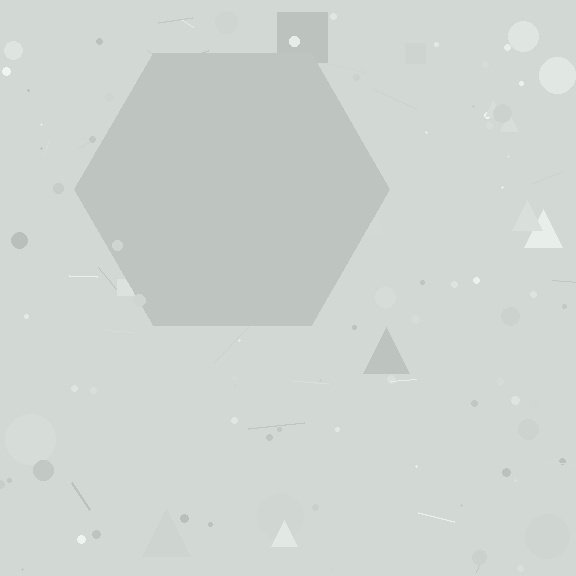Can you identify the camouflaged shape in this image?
The camouflaged shape is a hexagon.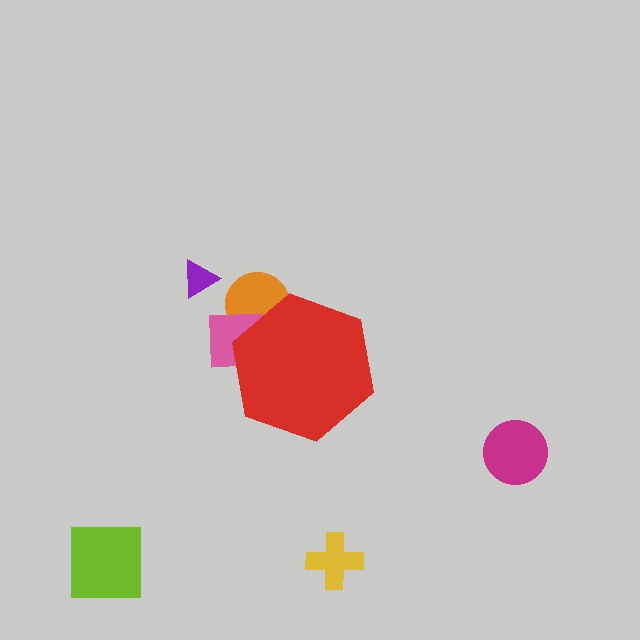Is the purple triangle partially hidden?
No, the purple triangle is fully visible.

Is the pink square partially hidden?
Yes, the pink square is partially hidden behind the red hexagon.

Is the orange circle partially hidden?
Yes, the orange circle is partially hidden behind the red hexagon.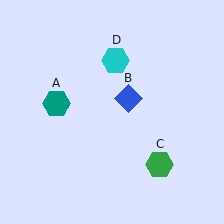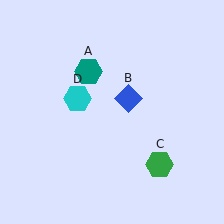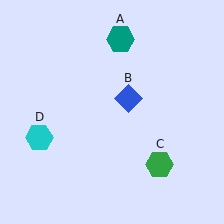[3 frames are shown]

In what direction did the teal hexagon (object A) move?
The teal hexagon (object A) moved up and to the right.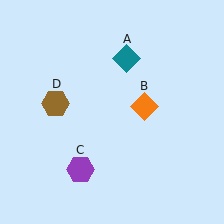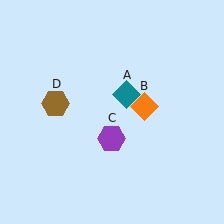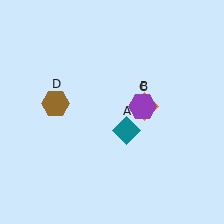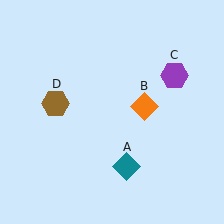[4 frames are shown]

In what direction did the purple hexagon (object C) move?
The purple hexagon (object C) moved up and to the right.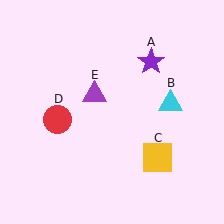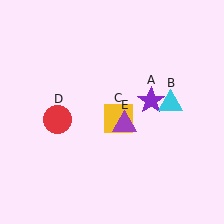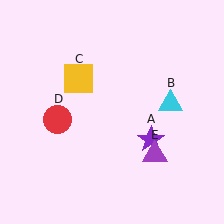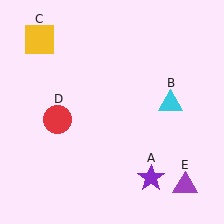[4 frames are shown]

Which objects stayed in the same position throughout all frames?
Cyan triangle (object B) and red circle (object D) remained stationary.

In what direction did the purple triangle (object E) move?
The purple triangle (object E) moved down and to the right.